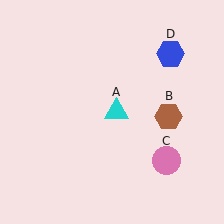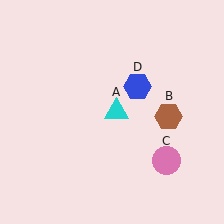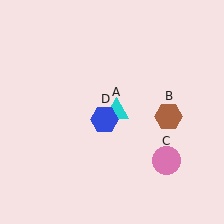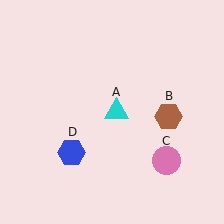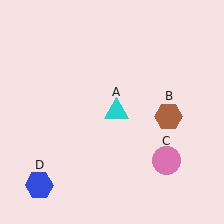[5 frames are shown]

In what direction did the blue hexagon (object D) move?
The blue hexagon (object D) moved down and to the left.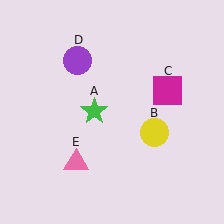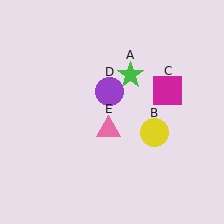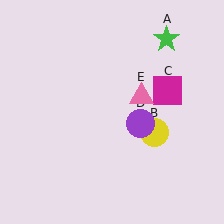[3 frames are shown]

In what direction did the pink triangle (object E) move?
The pink triangle (object E) moved up and to the right.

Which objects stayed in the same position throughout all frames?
Yellow circle (object B) and magenta square (object C) remained stationary.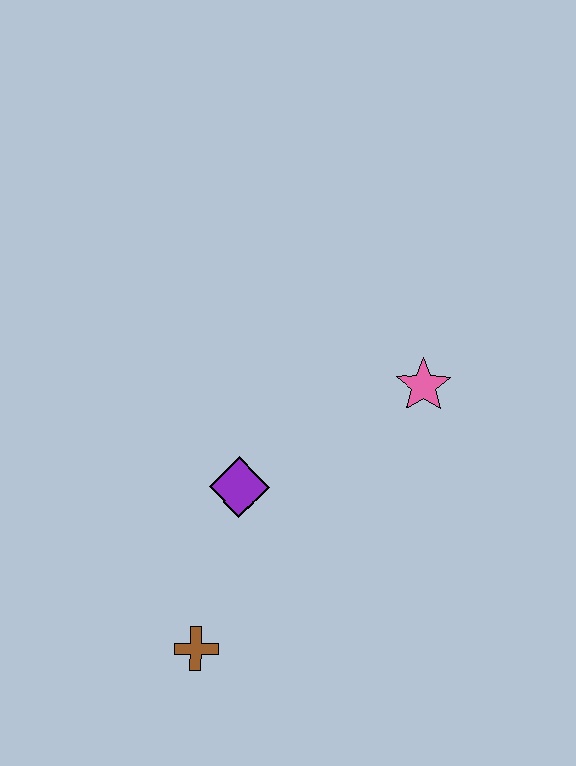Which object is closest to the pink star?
The purple diamond is closest to the pink star.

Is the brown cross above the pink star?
No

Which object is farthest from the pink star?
The brown cross is farthest from the pink star.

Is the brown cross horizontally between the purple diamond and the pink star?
No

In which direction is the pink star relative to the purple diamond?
The pink star is to the right of the purple diamond.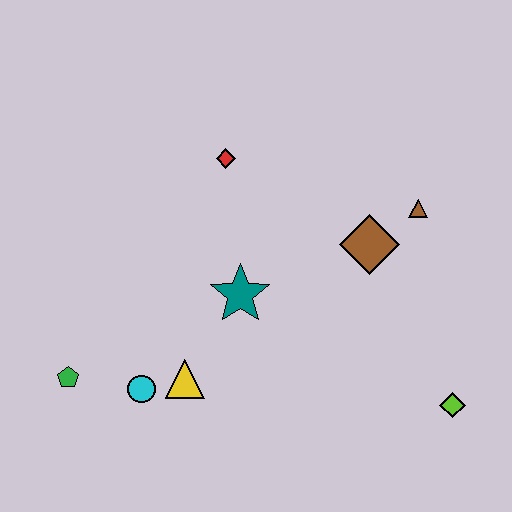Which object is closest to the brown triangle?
The brown diamond is closest to the brown triangle.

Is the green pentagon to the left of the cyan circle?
Yes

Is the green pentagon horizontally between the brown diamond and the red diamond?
No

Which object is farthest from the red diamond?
The lime diamond is farthest from the red diamond.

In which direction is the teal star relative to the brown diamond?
The teal star is to the left of the brown diamond.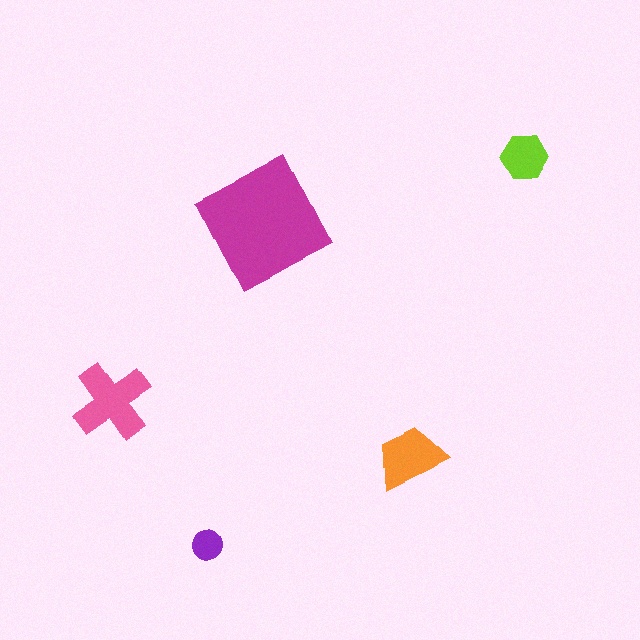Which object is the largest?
The magenta square.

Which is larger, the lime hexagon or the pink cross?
The pink cross.